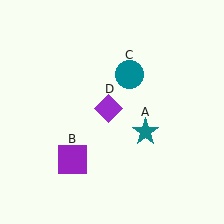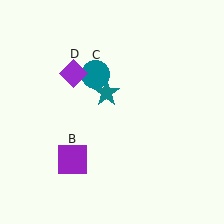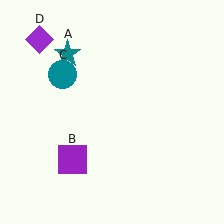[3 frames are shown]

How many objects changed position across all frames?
3 objects changed position: teal star (object A), teal circle (object C), purple diamond (object D).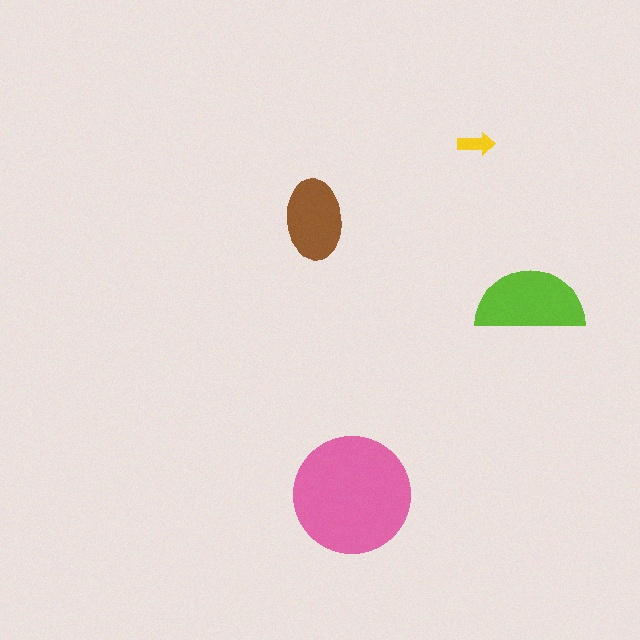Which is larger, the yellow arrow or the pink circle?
The pink circle.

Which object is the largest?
The pink circle.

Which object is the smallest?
The yellow arrow.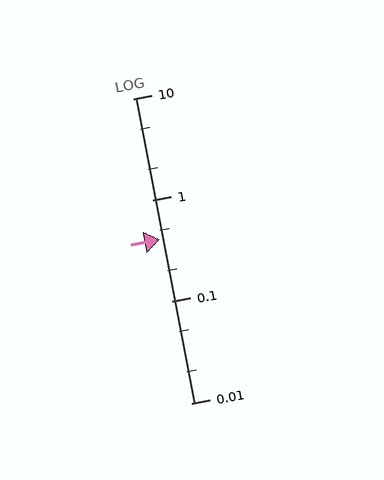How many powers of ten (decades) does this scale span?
The scale spans 3 decades, from 0.01 to 10.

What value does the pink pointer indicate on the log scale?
The pointer indicates approximately 0.41.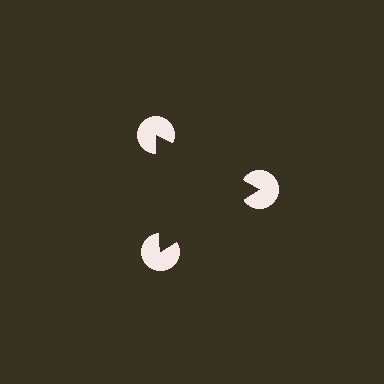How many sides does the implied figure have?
3 sides.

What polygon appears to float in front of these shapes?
An illusory triangle — its edges are inferred from the aligned wedge cuts in the pac-man discs, not physically drawn.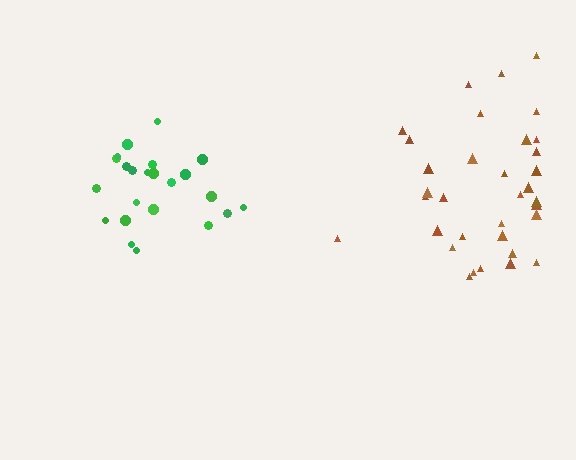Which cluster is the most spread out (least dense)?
Brown.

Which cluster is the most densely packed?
Green.